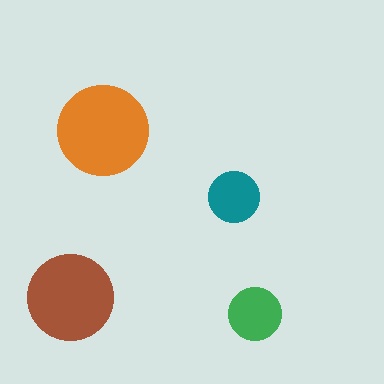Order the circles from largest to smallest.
the orange one, the brown one, the green one, the teal one.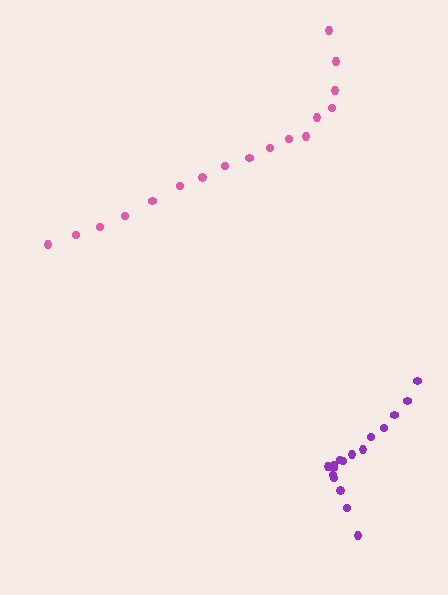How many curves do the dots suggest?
There are 2 distinct paths.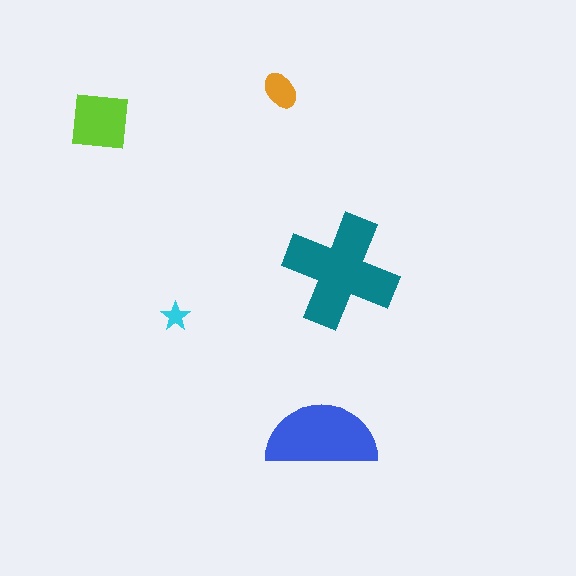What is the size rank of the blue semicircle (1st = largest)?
2nd.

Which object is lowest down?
The blue semicircle is bottommost.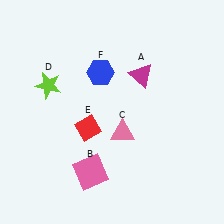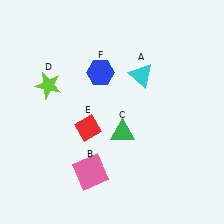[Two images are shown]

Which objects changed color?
A changed from magenta to cyan. C changed from pink to green.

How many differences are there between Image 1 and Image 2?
There are 2 differences between the two images.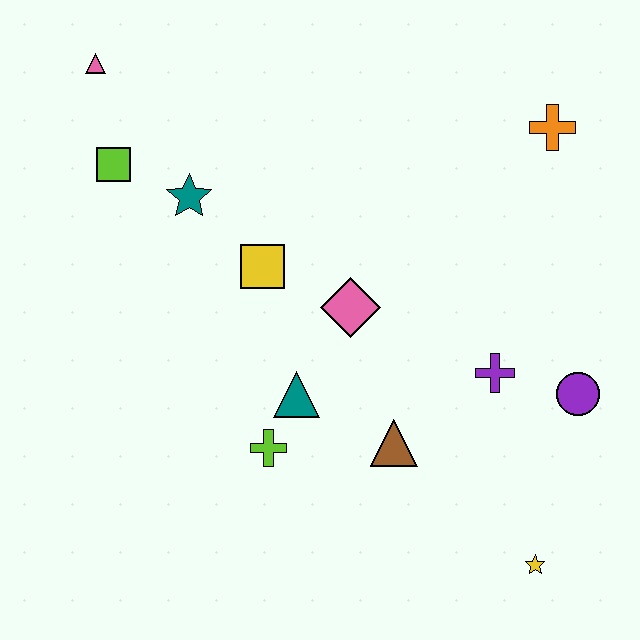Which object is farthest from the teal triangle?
The pink triangle is farthest from the teal triangle.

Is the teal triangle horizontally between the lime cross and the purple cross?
Yes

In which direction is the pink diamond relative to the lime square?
The pink diamond is to the right of the lime square.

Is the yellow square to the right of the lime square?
Yes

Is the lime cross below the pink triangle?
Yes